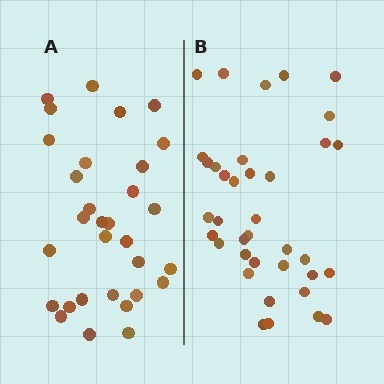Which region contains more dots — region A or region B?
Region B (the right region) has more dots.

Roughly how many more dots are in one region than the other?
Region B has about 6 more dots than region A.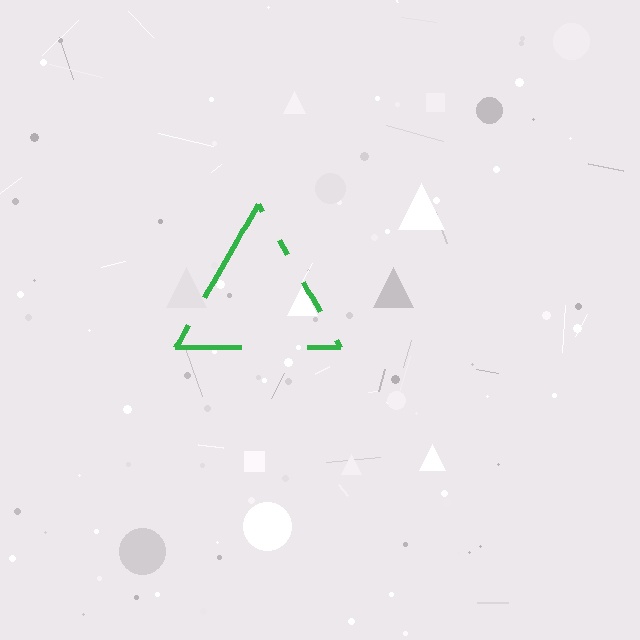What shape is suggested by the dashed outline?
The dashed outline suggests a triangle.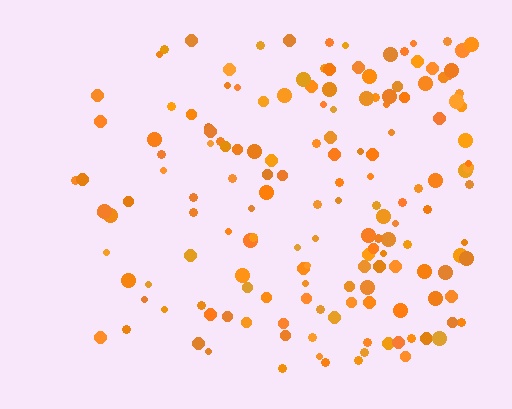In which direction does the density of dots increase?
From left to right, with the right side densest.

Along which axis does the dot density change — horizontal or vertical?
Horizontal.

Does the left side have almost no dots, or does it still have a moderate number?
Still a moderate number, just noticeably fewer than the right.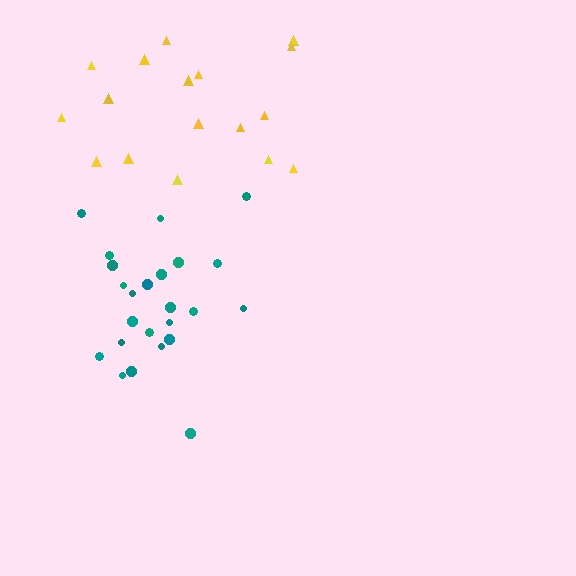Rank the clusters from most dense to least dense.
teal, yellow.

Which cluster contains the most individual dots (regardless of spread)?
Teal (24).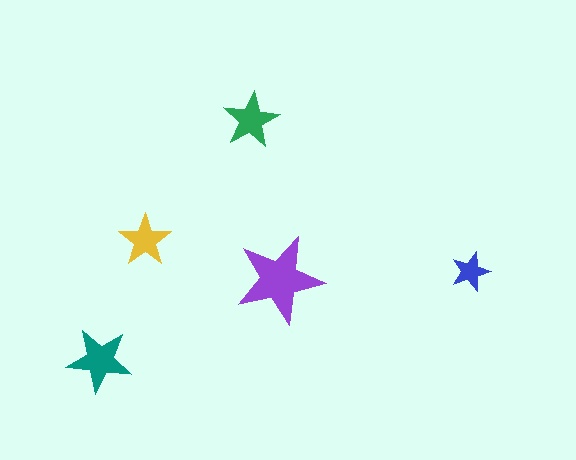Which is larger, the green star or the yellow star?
The green one.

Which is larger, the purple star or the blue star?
The purple one.